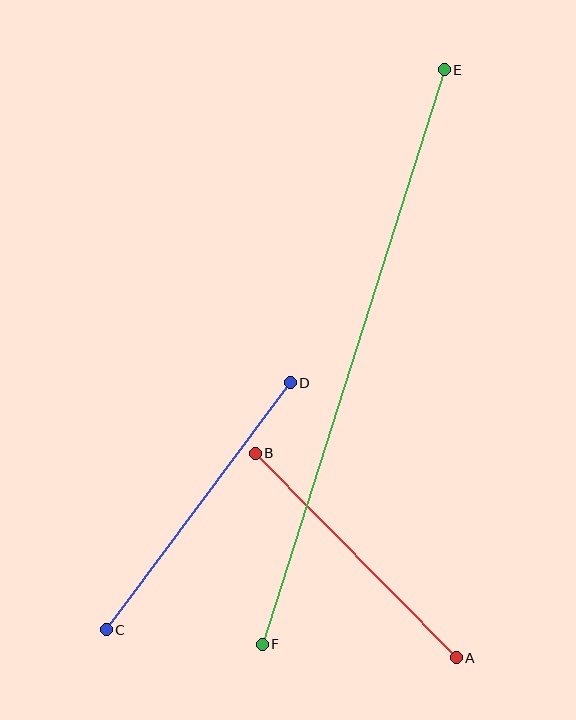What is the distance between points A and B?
The distance is approximately 287 pixels.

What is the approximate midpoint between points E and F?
The midpoint is at approximately (353, 357) pixels.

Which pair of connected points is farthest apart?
Points E and F are farthest apart.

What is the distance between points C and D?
The distance is approximately 308 pixels.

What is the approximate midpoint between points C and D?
The midpoint is at approximately (198, 506) pixels.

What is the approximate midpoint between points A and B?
The midpoint is at approximately (356, 555) pixels.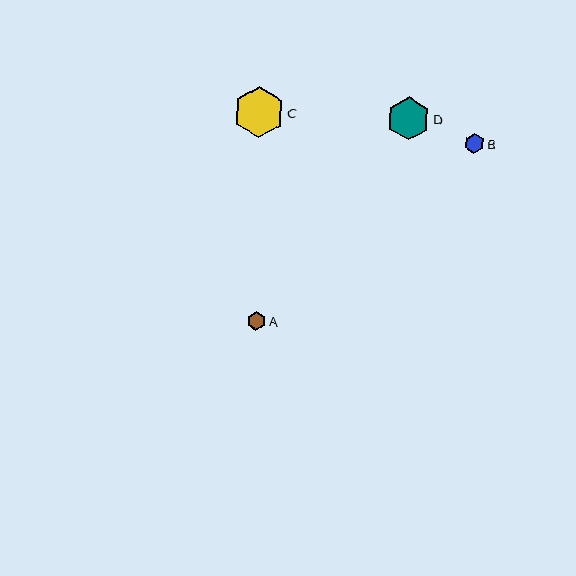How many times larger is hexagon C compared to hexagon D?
Hexagon C is approximately 1.2 times the size of hexagon D.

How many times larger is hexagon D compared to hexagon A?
Hexagon D is approximately 2.3 times the size of hexagon A.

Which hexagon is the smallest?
Hexagon A is the smallest with a size of approximately 18 pixels.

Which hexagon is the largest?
Hexagon C is the largest with a size of approximately 51 pixels.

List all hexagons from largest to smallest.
From largest to smallest: C, D, B, A.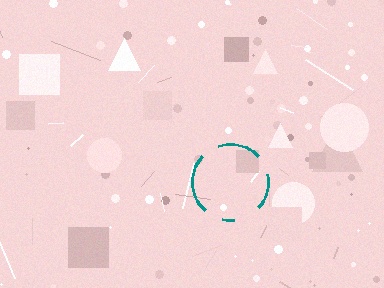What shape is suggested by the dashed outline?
The dashed outline suggests a circle.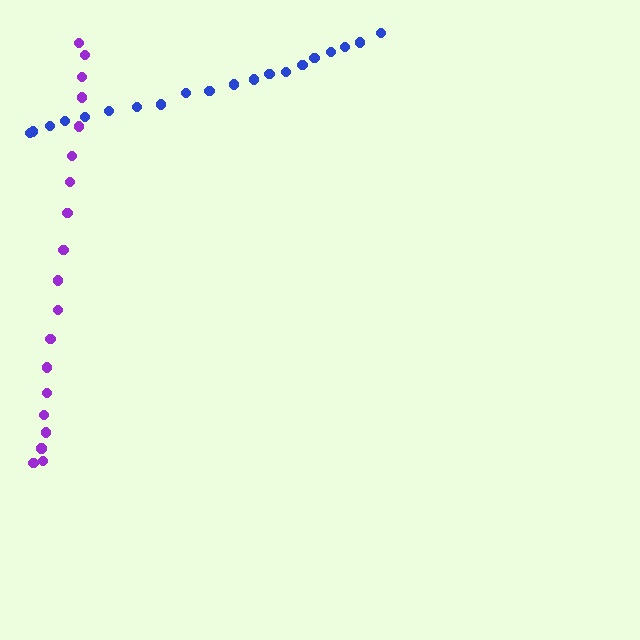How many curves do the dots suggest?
There are 2 distinct paths.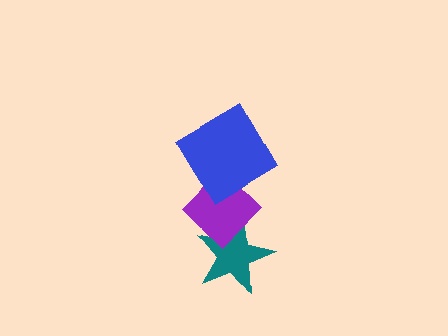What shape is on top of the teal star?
The purple diamond is on top of the teal star.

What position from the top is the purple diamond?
The purple diamond is 2nd from the top.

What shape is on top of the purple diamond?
The blue diamond is on top of the purple diamond.